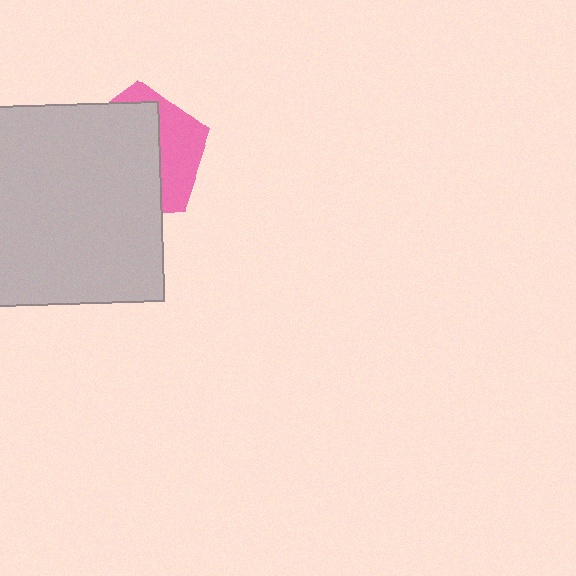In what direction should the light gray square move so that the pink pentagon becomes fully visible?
The light gray square should move left. That is the shortest direction to clear the overlap and leave the pink pentagon fully visible.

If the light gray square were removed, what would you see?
You would see the complete pink pentagon.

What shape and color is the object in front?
The object in front is a light gray square.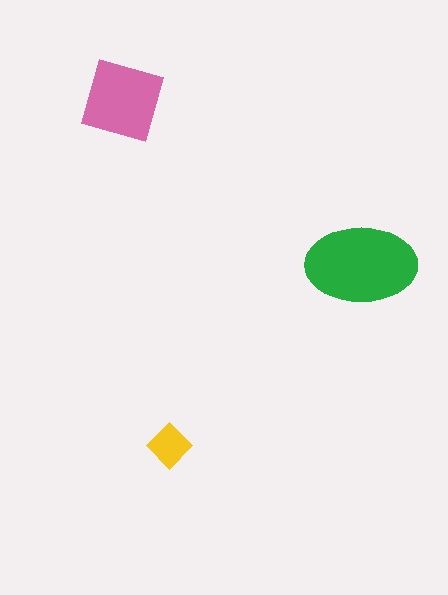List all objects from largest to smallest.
The green ellipse, the pink square, the yellow diamond.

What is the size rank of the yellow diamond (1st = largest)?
3rd.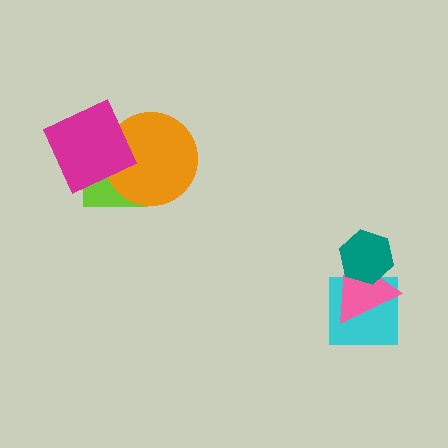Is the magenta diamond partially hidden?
No, no other shape covers it.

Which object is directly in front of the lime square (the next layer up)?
The orange circle is directly in front of the lime square.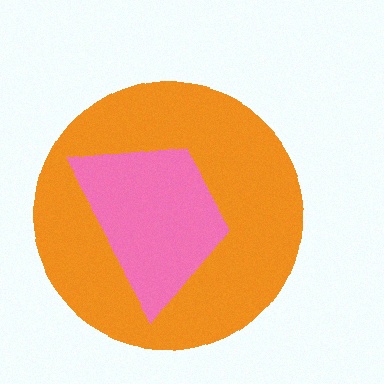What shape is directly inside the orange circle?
The pink trapezoid.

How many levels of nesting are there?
2.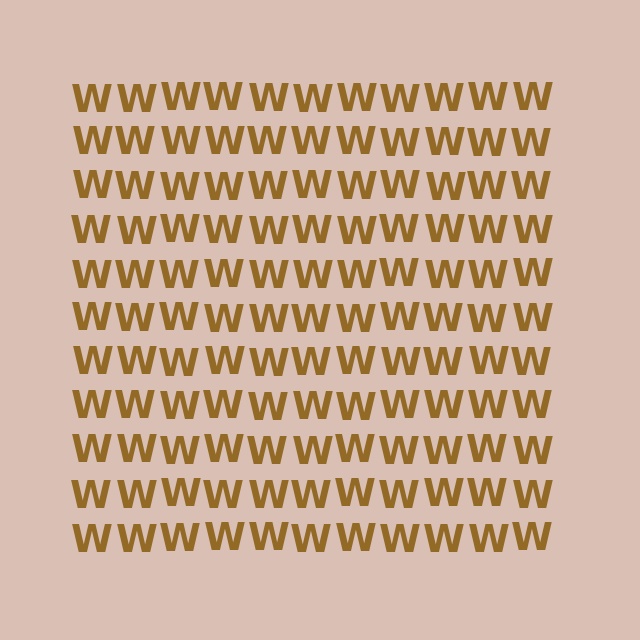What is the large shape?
The large shape is a square.